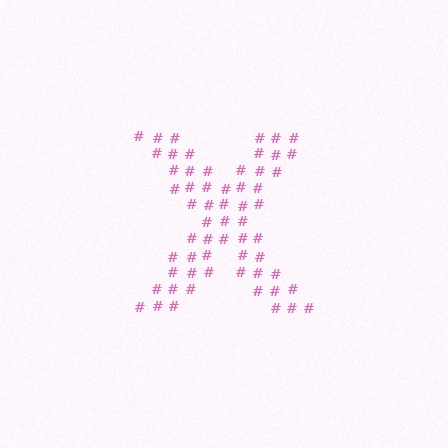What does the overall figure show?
The overall figure shows the letter X.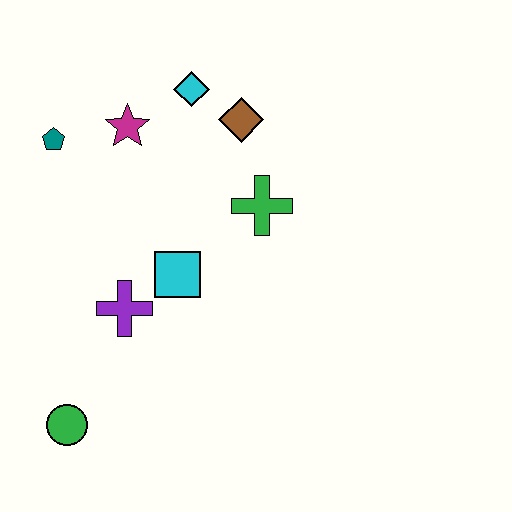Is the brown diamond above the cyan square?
Yes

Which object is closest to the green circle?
The purple cross is closest to the green circle.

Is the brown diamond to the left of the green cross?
Yes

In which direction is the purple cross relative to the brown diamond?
The purple cross is below the brown diamond.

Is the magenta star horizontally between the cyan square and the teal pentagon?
Yes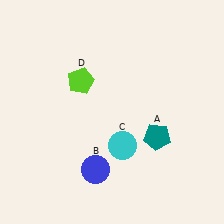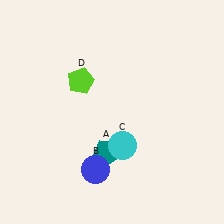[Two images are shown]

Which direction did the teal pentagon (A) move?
The teal pentagon (A) moved left.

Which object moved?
The teal pentagon (A) moved left.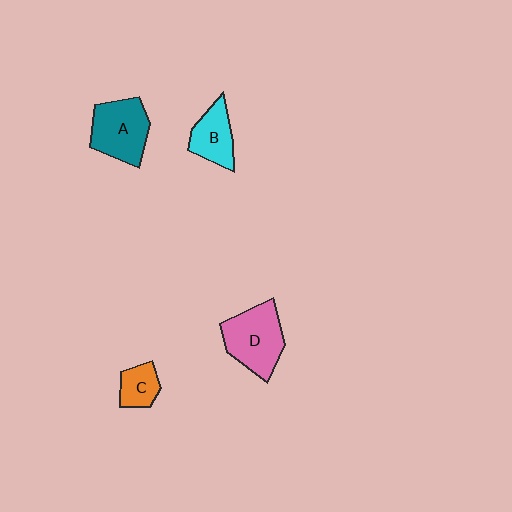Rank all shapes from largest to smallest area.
From largest to smallest: D (pink), A (teal), B (cyan), C (orange).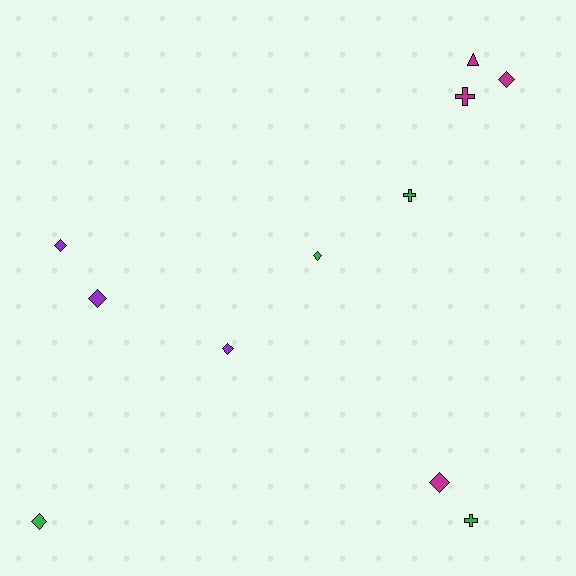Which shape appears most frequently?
Diamond, with 7 objects.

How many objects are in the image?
There are 11 objects.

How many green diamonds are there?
There are 2 green diamonds.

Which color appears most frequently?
Green, with 4 objects.